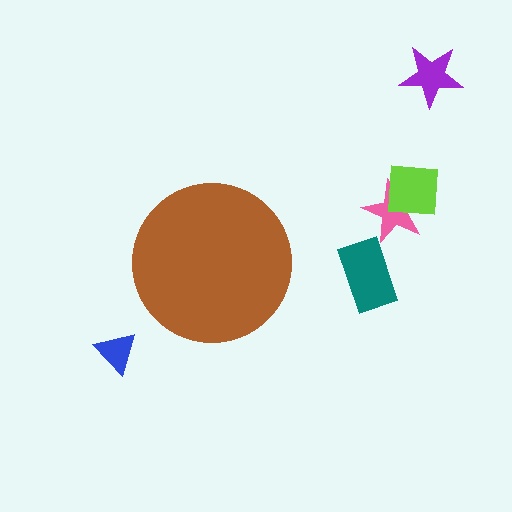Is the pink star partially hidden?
No, the pink star is fully visible.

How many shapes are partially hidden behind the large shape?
0 shapes are partially hidden.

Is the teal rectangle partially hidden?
No, the teal rectangle is fully visible.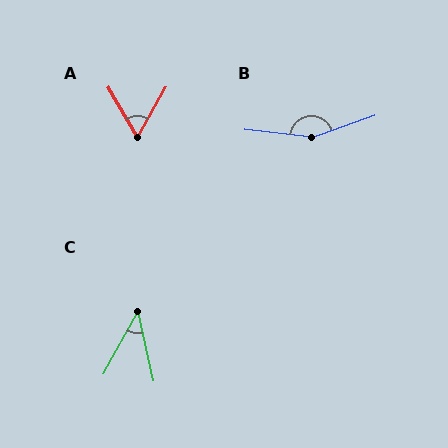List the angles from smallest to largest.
C (42°), A (60°), B (153°).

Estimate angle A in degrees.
Approximately 60 degrees.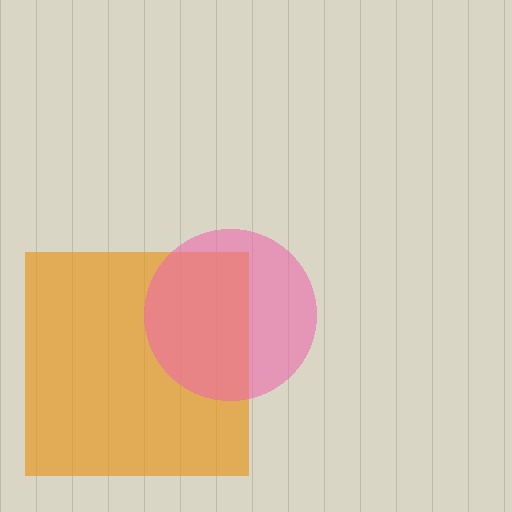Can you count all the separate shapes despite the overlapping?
Yes, there are 2 separate shapes.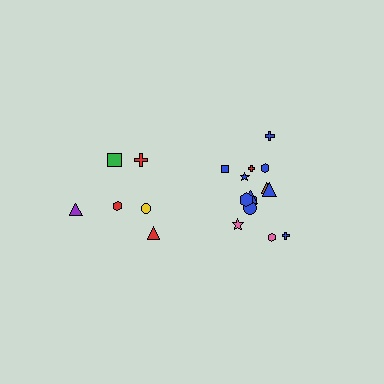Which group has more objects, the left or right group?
The right group.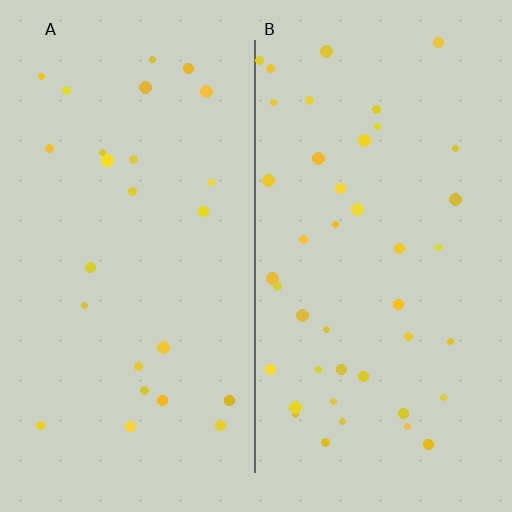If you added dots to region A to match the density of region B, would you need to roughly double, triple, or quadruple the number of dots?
Approximately double.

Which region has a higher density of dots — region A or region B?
B (the right).